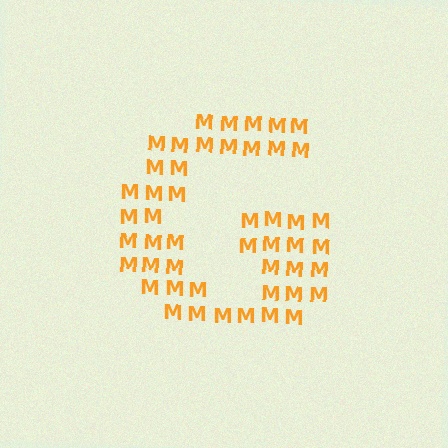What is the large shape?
The large shape is the letter G.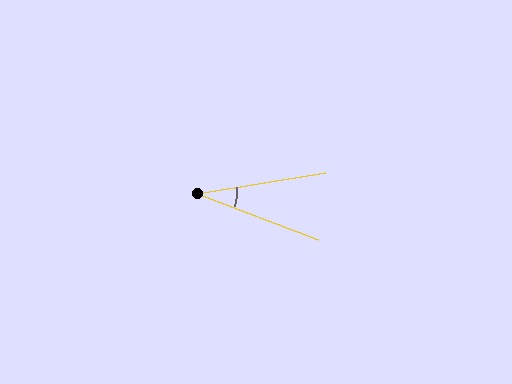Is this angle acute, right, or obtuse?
It is acute.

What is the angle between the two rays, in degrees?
Approximately 30 degrees.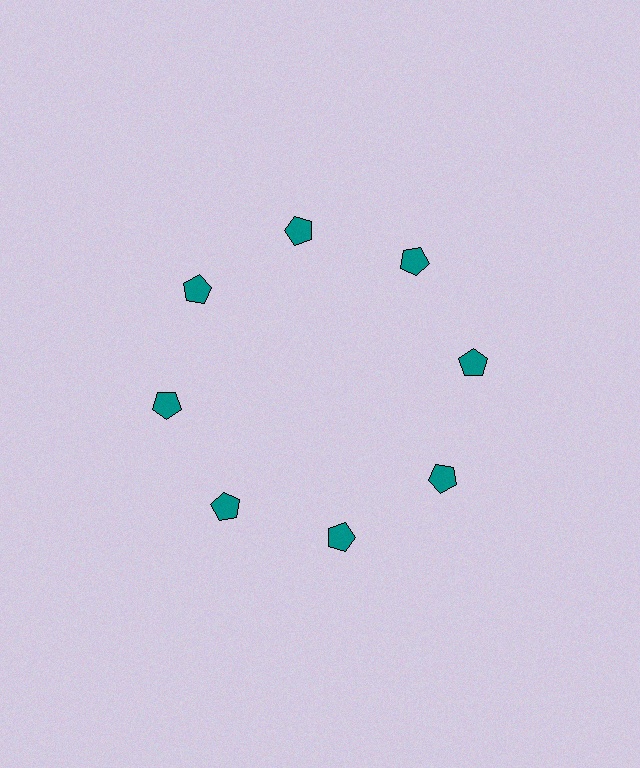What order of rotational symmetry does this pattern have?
This pattern has 8-fold rotational symmetry.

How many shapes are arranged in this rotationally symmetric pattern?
There are 8 shapes, arranged in 8 groups of 1.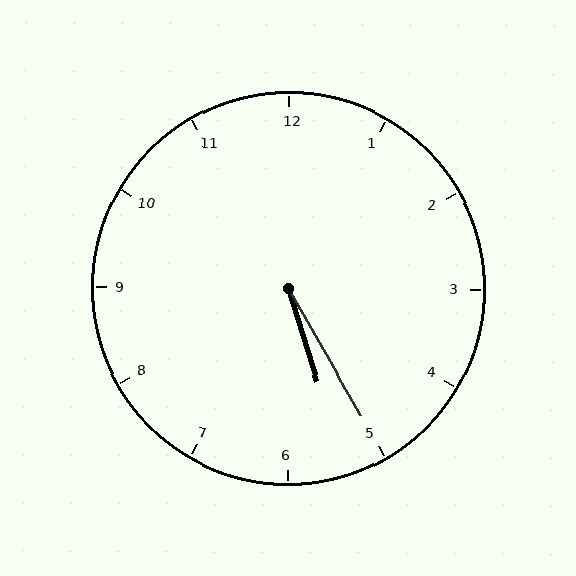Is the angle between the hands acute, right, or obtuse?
It is acute.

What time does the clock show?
5:25.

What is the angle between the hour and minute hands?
Approximately 12 degrees.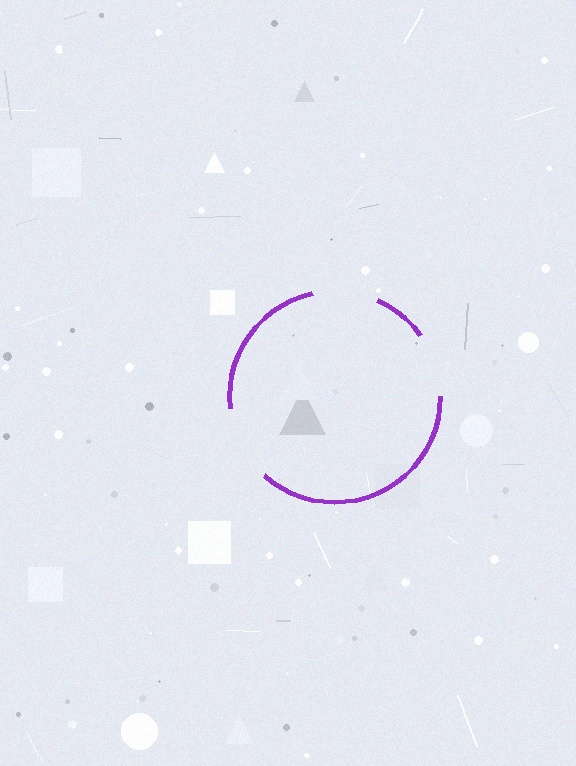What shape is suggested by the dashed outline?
The dashed outline suggests a circle.